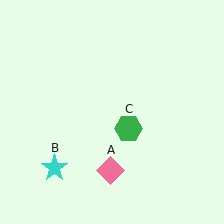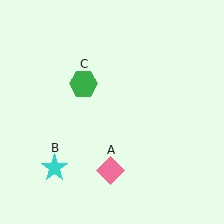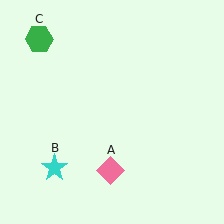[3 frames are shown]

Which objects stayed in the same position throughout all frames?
Pink diamond (object A) and cyan star (object B) remained stationary.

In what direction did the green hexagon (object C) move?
The green hexagon (object C) moved up and to the left.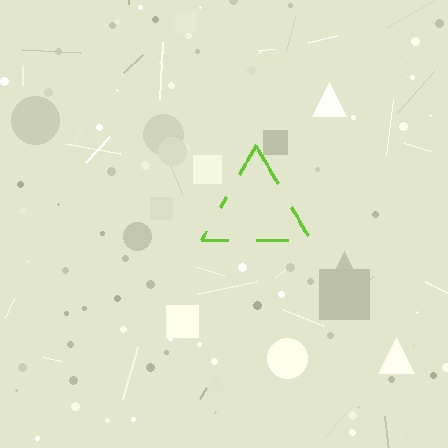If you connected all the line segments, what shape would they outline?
They would outline a triangle.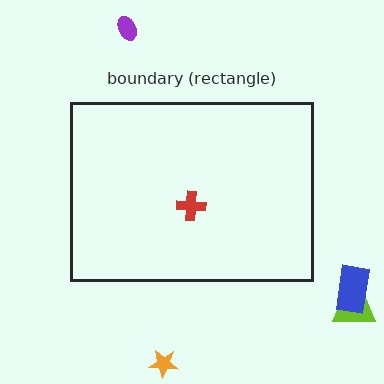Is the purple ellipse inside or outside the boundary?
Outside.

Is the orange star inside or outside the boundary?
Outside.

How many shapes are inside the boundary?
1 inside, 4 outside.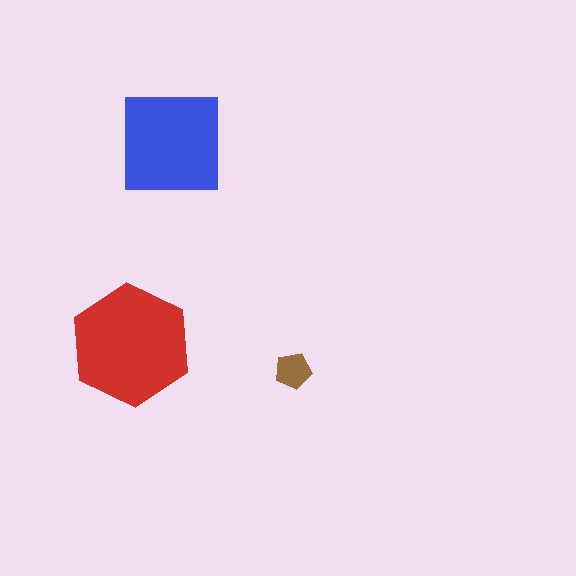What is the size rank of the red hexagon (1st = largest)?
1st.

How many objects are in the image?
There are 3 objects in the image.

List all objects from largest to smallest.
The red hexagon, the blue square, the brown pentagon.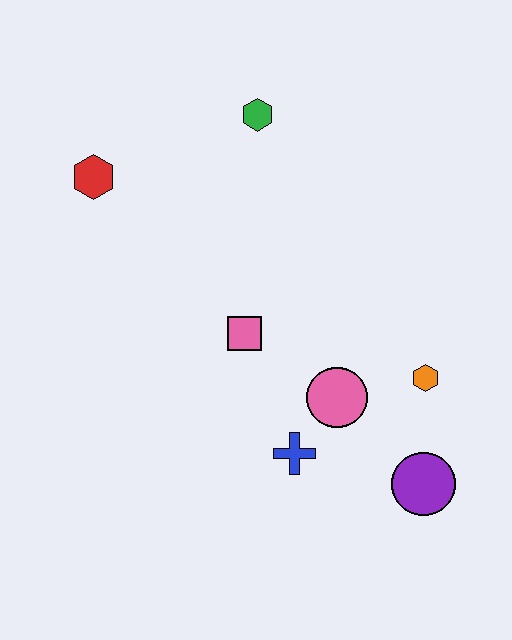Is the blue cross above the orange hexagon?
No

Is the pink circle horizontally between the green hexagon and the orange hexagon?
Yes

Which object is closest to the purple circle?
The orange hexagon is closest to the purple circle.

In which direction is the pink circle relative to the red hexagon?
The pink circle is to the right of the red hexagon.